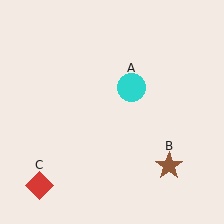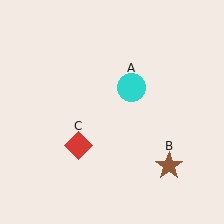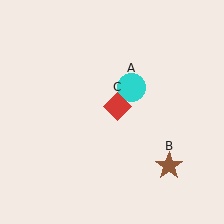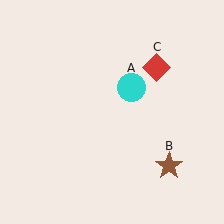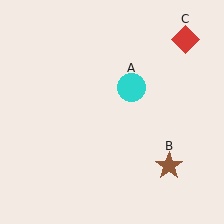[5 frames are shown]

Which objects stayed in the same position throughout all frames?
Cyan circle (object A) and brown star (object B) remained stationary.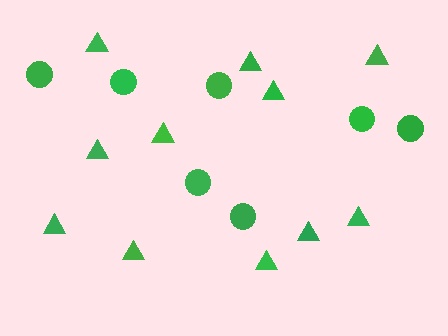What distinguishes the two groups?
There are 2 groups: one group of triangles (11) and one group of circles (7).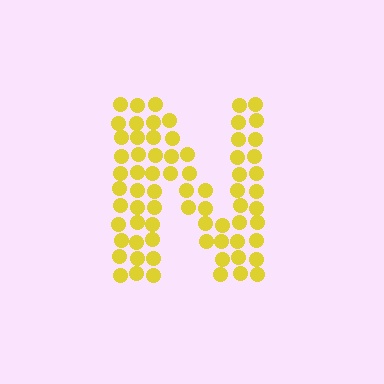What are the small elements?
The small elements are circles.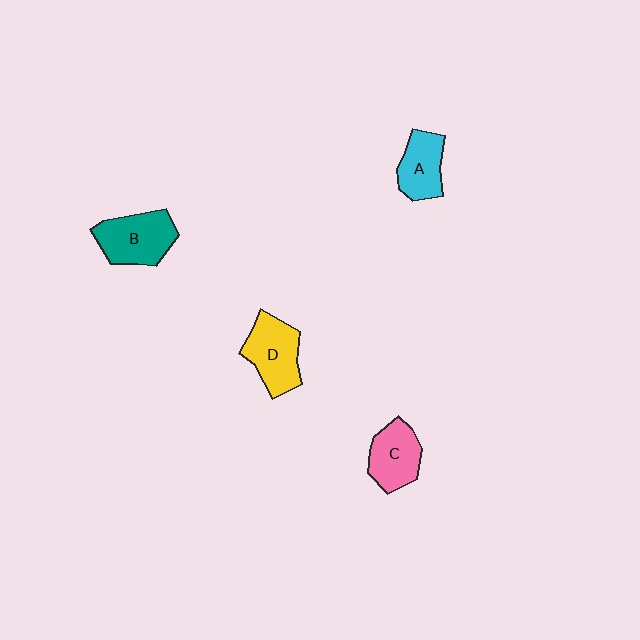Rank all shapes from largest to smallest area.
From largest to smallest: B (teal), D (yellow), C (pink), A (cyan).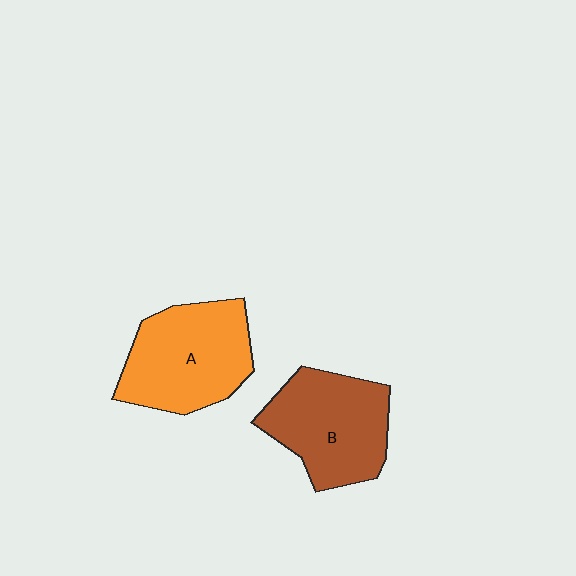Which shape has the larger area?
Shape A (orange).